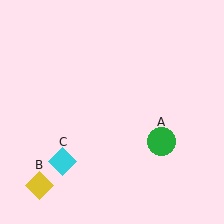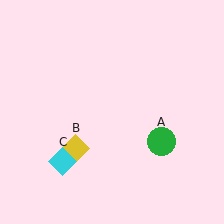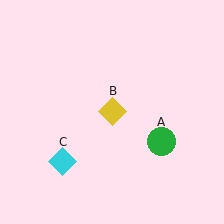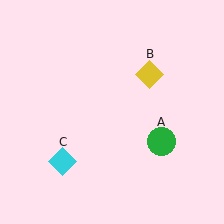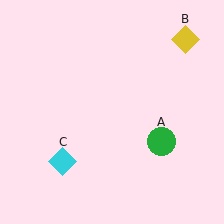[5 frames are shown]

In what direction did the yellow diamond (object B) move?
The yellow diamond (object B) moved up and to the right.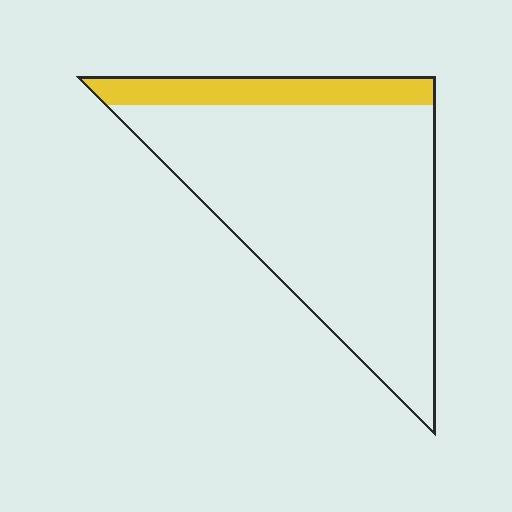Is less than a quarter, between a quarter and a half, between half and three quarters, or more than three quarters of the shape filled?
Less than a quarter.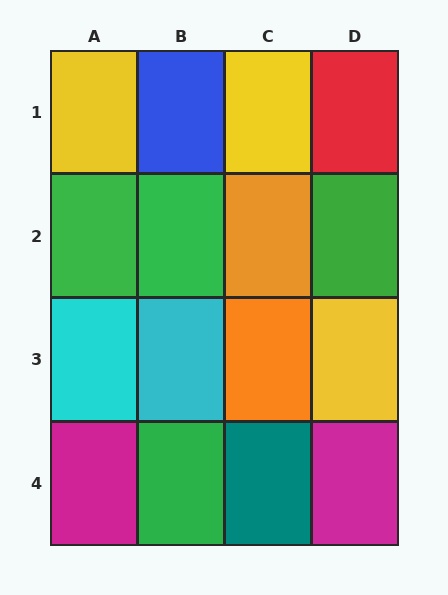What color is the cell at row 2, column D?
Green.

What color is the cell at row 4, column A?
Magenta.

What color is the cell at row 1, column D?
Red.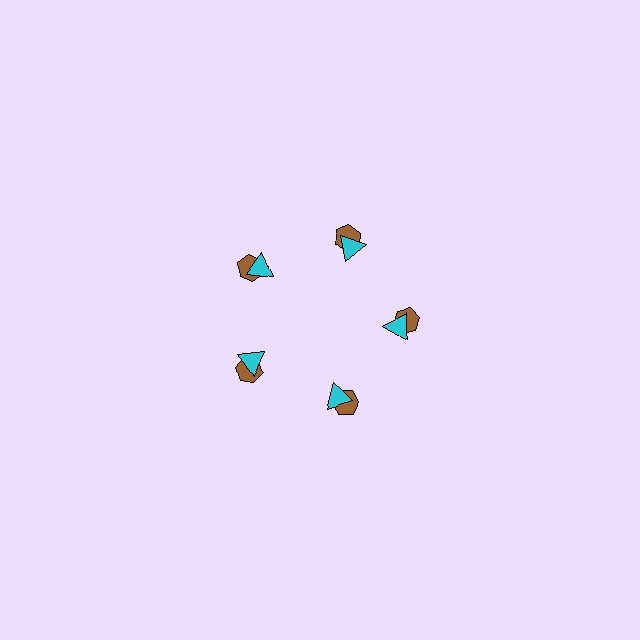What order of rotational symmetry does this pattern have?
This pattern has 5-fold rotational symmetry.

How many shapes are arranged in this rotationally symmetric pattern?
There are 10 shapes, arranged in 5 groups of 2.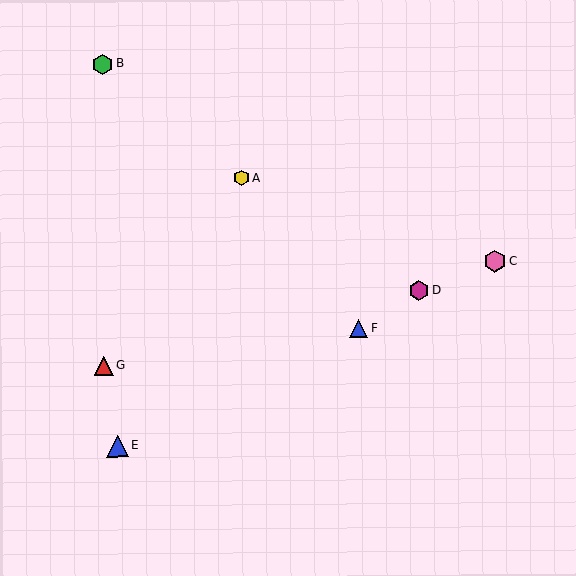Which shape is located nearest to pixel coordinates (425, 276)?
The magenta hexagon (labeled D) at (419, 290) is nearest to that location.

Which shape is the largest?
The pink hexagon (labeled C) is the largest.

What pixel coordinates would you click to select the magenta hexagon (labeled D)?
Click at (419, 290) to select the magenta hexagon D.